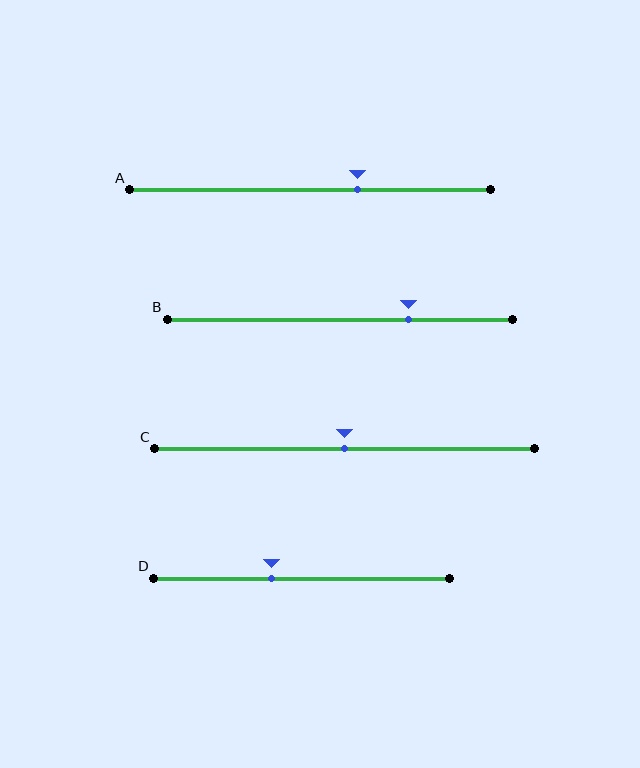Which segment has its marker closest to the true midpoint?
Segment C has its marker closest to the true midpoint.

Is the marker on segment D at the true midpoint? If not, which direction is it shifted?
No, the marker on segment D is shifted to the left by about 10% of the segment length.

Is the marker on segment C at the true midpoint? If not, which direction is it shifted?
Yes, the marker on segment C is at the true midpoint.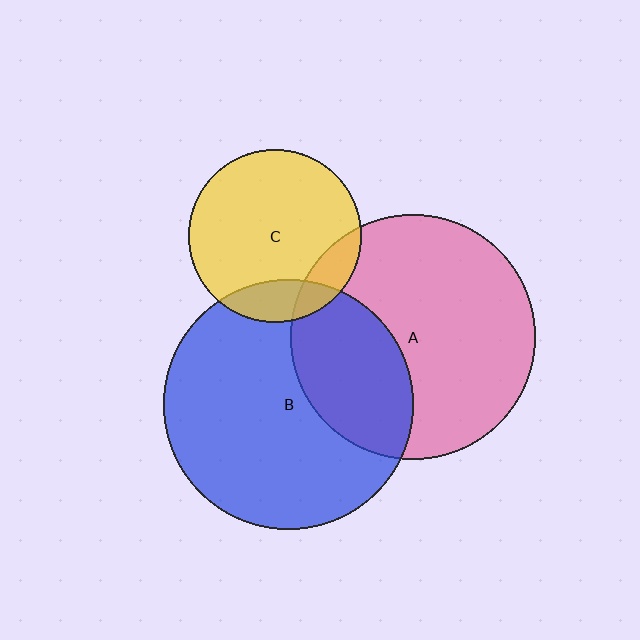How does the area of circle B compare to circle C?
Approximately 2.1 times.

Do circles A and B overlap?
Yes.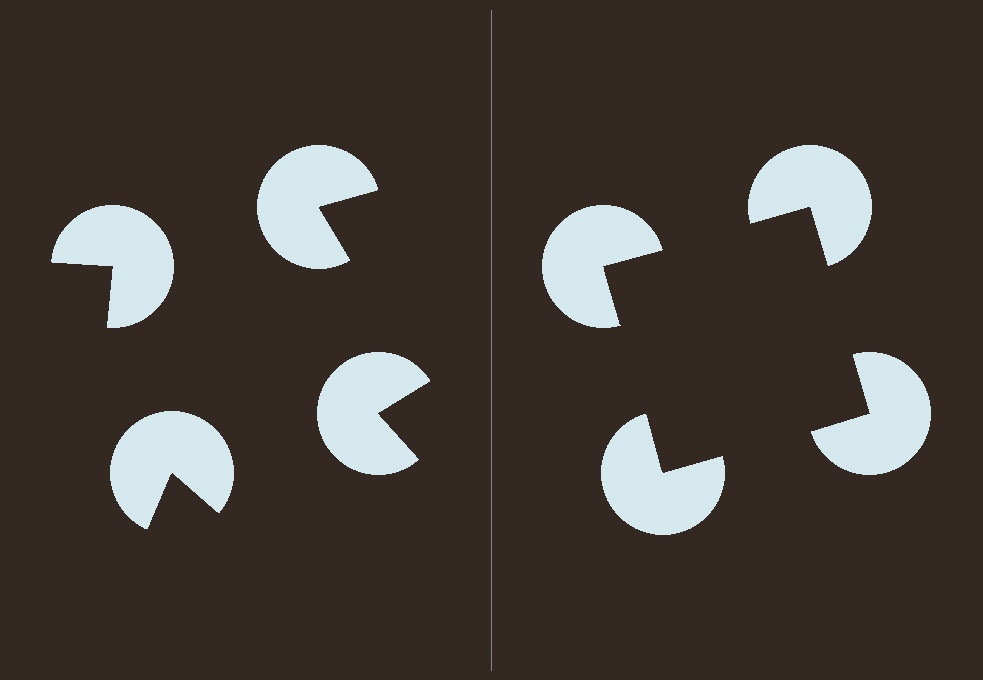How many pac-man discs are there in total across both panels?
8 — 4 on each side.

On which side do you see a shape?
An illusory square appears on the right side. On the left side the wedge cuts are rotated, so no coherent shape forms.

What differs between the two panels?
The pac-man discs are positioned identically on both sides; only the wedge orientations differ. On the right they align to a square; on the left they are misaligned.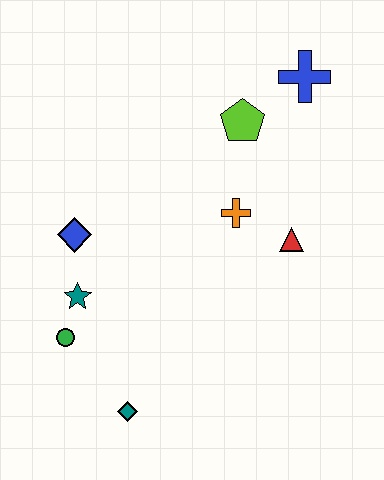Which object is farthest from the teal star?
The blue cross is farthest from the teal star.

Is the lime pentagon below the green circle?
No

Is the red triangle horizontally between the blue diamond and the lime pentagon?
No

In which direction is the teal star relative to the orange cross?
The teal star is to the left of the orange cross.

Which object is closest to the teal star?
The green circle is closest to the teal star.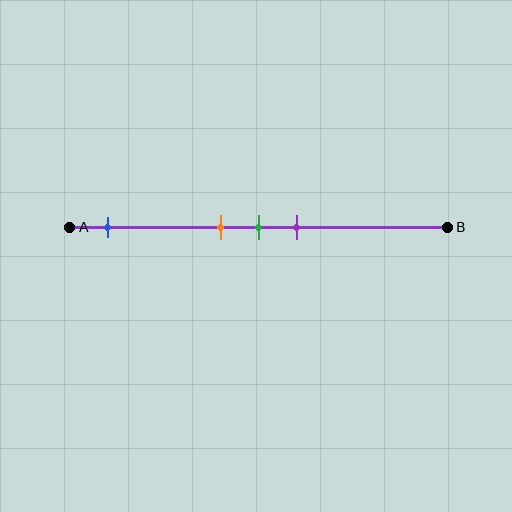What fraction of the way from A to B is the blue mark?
The blue mark is approximately 10% (0.1) of the way from A to B.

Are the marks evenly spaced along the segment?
No, the marks are not evenly spaced.